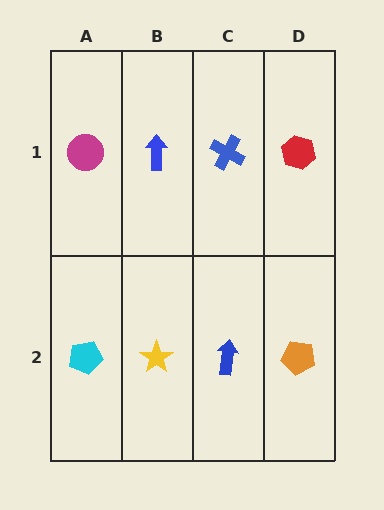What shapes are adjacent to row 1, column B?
A yellow star (row 2, column B), a magenta circle (row 1, column A), a blue cross (row 1, column C).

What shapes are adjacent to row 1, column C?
A blue arrow (row 2, column C), a blue arrow (row 1, column B), a red hexagon (row 1, column D).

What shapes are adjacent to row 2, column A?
A magenta circle (row 1, column A), a yellow star (row 2, column B).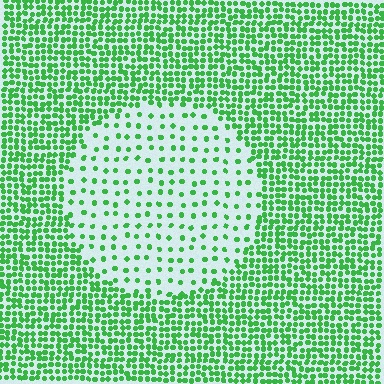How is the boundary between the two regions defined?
The boundary is defined by a change in element density (approximately 3.0x ratio). All elements are the same color, size, and shape.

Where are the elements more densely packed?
The elements are more densely packed outside the circle boundary.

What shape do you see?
I see a circle.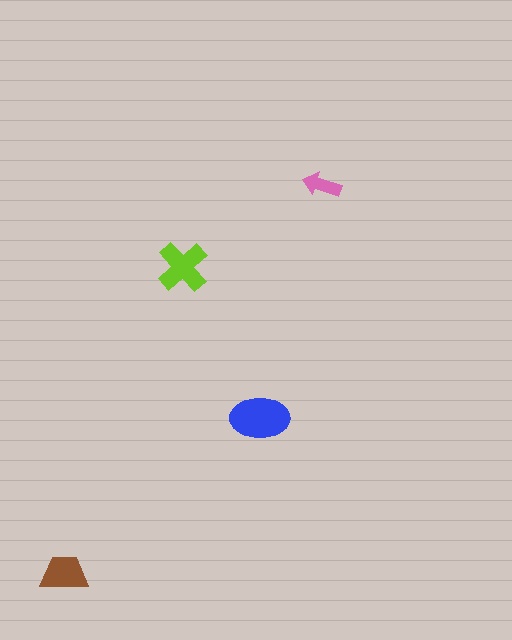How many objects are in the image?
There are 4 objects in the image.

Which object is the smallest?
The pink arrow.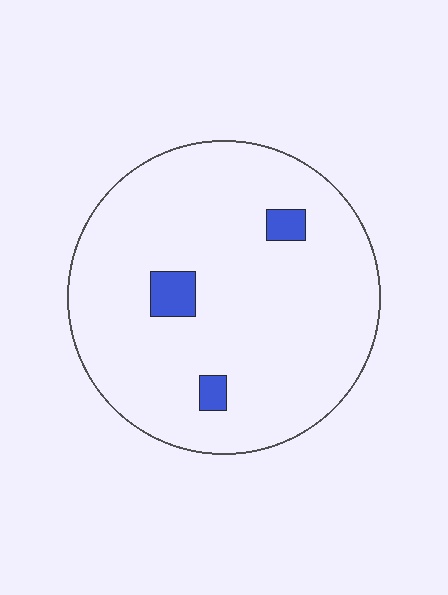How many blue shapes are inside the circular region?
3.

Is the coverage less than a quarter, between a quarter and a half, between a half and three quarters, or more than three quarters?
Less than a quarter.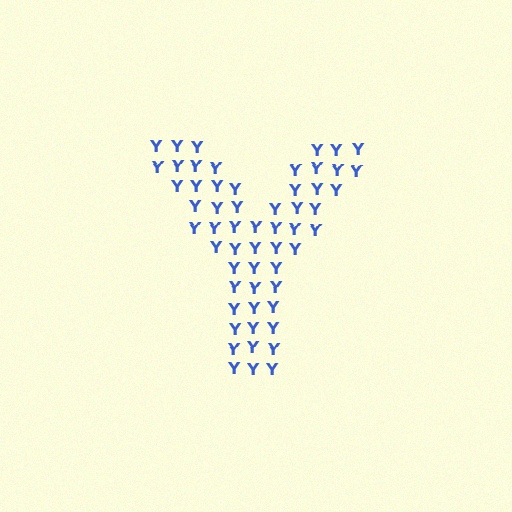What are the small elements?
The small elements are letter Y's.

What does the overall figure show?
The overall figure shows the letter Y.